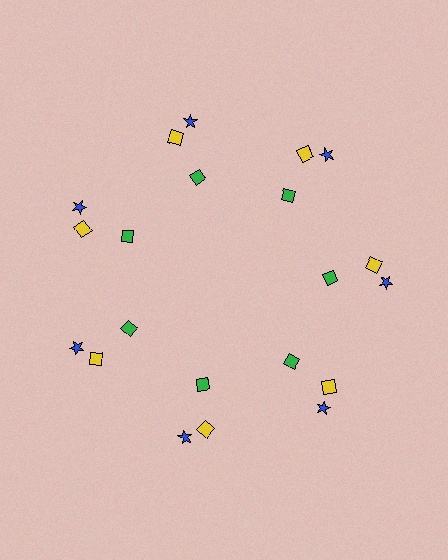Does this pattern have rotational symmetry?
Yes, this pattern has 7-fold rotational symmetry. It looks the same after rotating 51 degrees around the center.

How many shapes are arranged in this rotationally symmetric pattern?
There are 21 shapes, arranged in 7 groups of 3.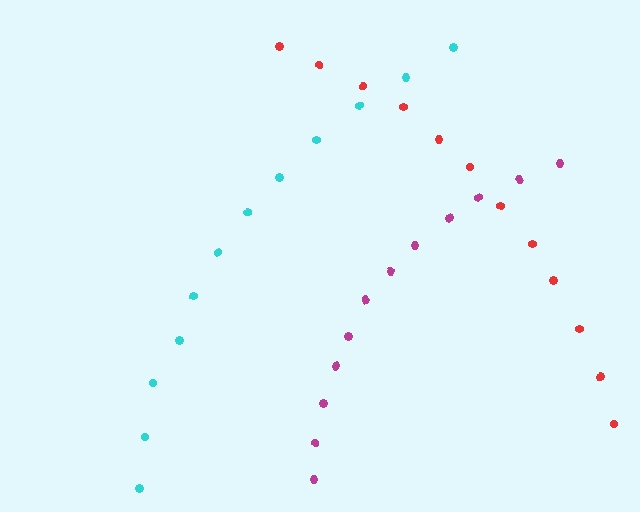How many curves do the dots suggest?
There are 3 distinct paths.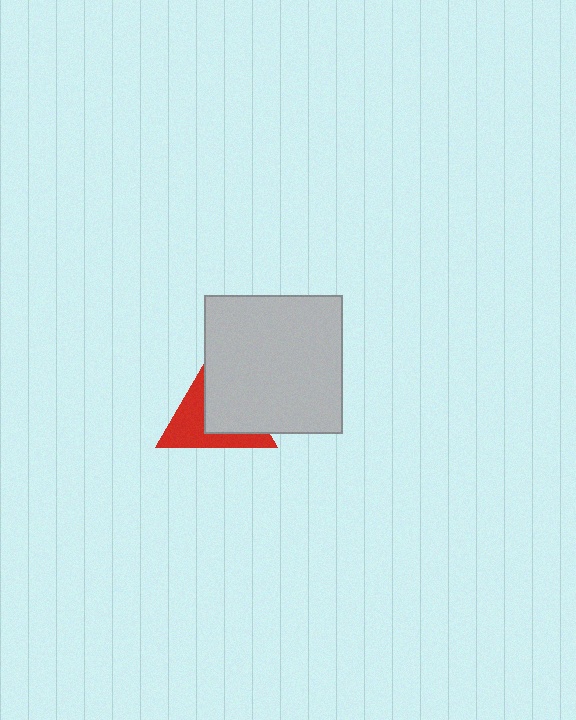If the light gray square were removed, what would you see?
You would see the complete red triangle.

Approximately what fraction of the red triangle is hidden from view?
Roughly 54% of the red triangle is hidden behind the light gray square.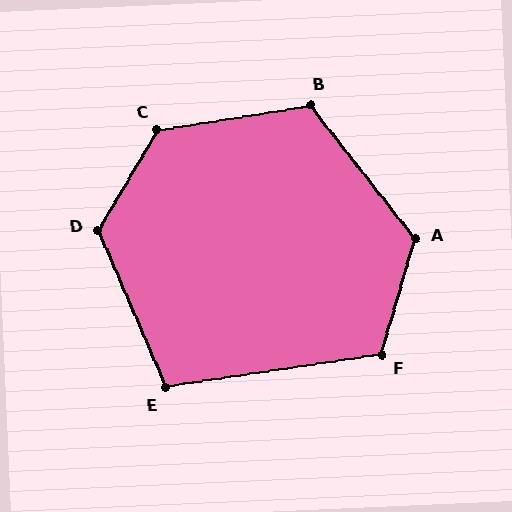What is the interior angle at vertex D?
Approximately 126 degrees (obtuse).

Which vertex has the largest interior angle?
C, at approximately 130 degrees.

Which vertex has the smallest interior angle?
E, at approximately 104 degrees.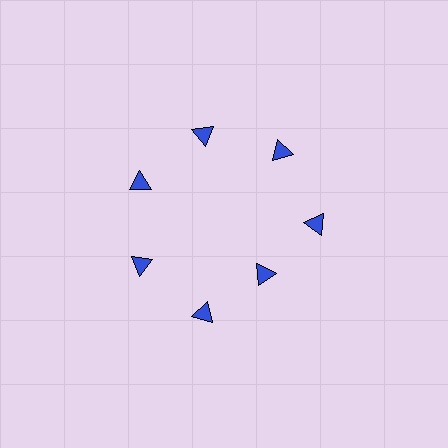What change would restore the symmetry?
The symmetry would be restored by moving it outward, back onto the ring so that all 7 triangles sit at equal angles and equal distance from the center.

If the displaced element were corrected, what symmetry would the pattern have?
It would have 7-fold rotational symmetry — the pattern would map onto itself every 51 degrees.